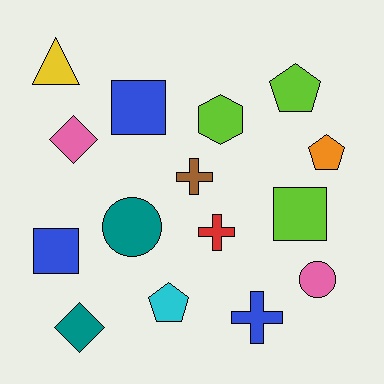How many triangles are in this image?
There is 1 triangle.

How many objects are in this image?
There are 15 objects.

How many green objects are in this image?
There are no green objects.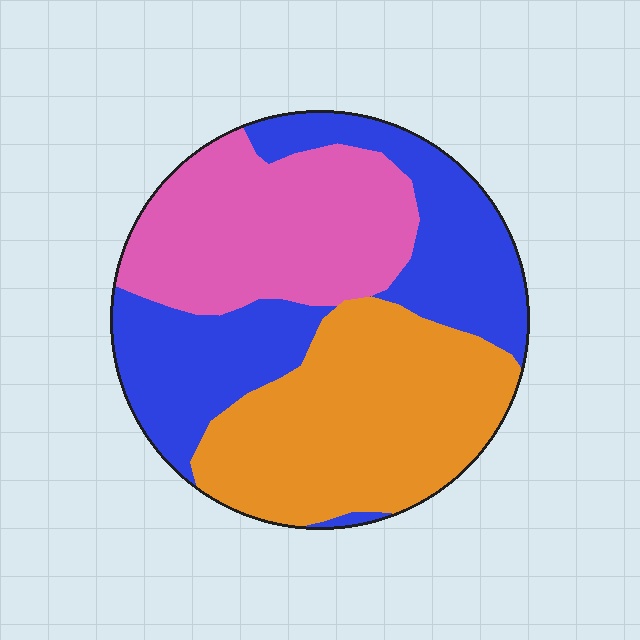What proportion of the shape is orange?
Orange takes up about three eighths (3/8) of the shape.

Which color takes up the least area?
Pink, at roughly 30%.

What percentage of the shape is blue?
Blue takes up about one third (1/3) of the shape.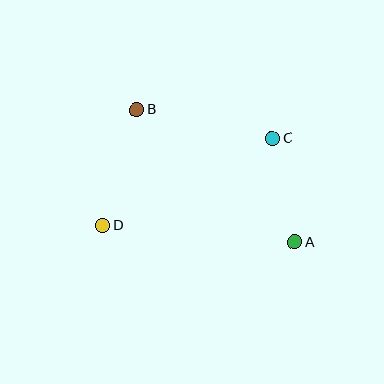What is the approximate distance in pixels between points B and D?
The distance between B and D is approximately 121 pixels.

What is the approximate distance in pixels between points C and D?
The distance between C and D is approximately 191 pixels.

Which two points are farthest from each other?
Points A and B are farthest from each other.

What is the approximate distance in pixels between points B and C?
The distance between B and C is approximately 139 pixels.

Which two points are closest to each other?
Points A and C are closest to each other.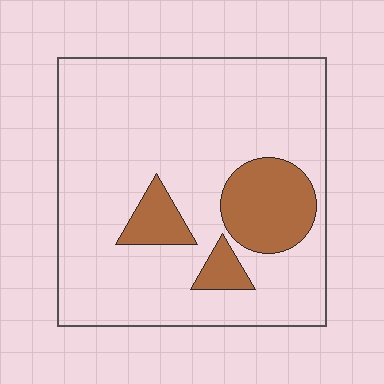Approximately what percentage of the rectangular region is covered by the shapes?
Approximately 15%.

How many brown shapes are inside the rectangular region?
3.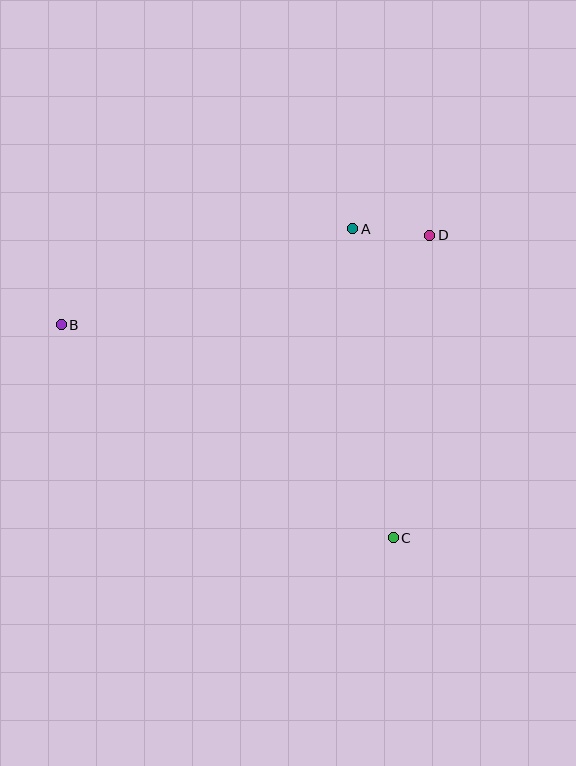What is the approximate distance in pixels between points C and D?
The distance between C and D is approximately 304 pixels.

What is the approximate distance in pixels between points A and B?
The distance between A and B is approximately 307 pixels.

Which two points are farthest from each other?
Points B and C are farthest from each other.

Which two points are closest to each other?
Points A and D are closest to each other.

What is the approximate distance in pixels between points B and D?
The distance between B and D is approximately 379 pixels.